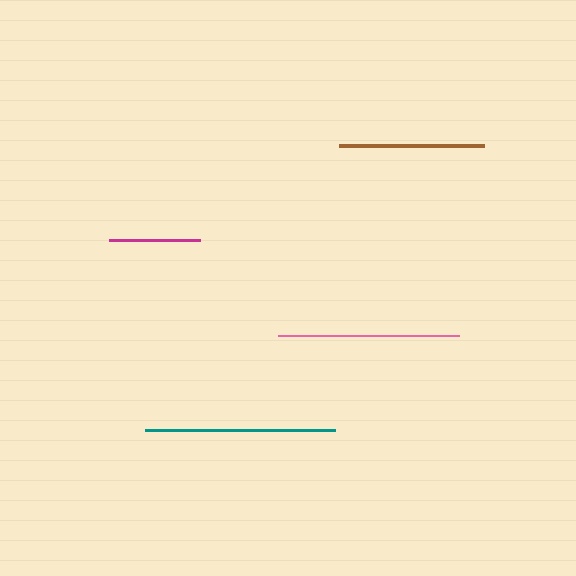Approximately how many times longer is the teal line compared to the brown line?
The teal line is approximately 1.3 times the length of the brown line.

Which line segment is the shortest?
The magenta line is the shortest at approximately 92 pixels.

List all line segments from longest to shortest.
From longest to shortest: teal, pink, brown, magenta.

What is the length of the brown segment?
The brown segment is approximately 145 pixels long.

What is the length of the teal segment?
The teal segment is approximately 190 pixels long.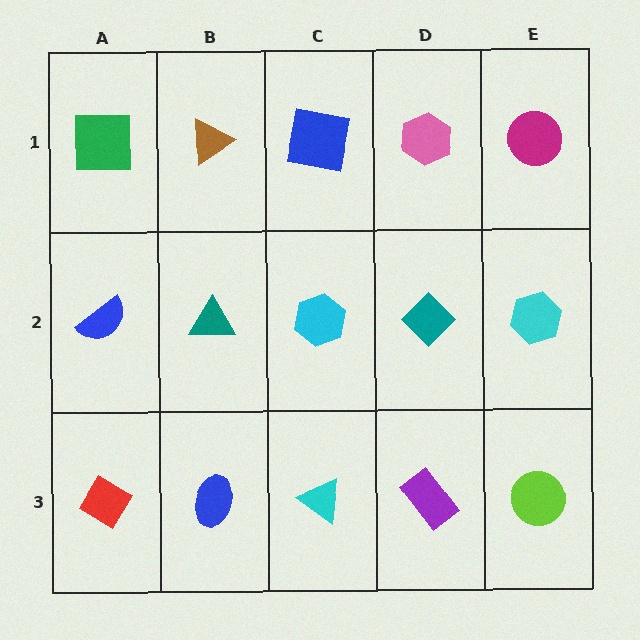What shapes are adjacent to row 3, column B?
A teal triangle (row 2, column B), a red diamond (row 3, column A), a cyan triangle (row 3, column C).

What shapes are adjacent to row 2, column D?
A pink hexagon (row 1, column D), a purple rectangle (row 3, column D), a cyan hexagon (row 2, column C), a cyan hexagon (row 2, column E).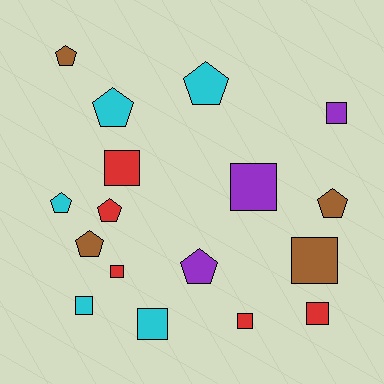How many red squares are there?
There are 4 red squares.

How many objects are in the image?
There are 17 objects.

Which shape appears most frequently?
Square, with 9 objects.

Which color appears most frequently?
Red, with 5 objects.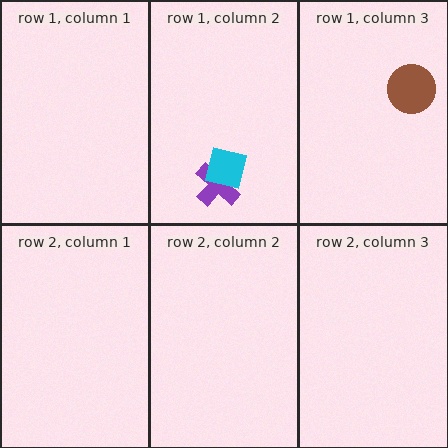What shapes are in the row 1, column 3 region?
The brown circle.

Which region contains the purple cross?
The row 1, column 2 region.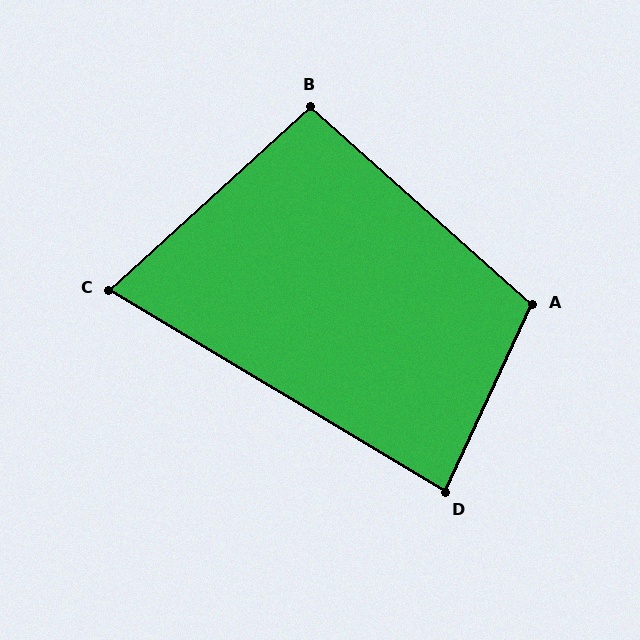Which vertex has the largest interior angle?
A, at approximately 107 degrees.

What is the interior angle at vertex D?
Approximately 84 degrees (acute).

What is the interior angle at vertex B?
Approximately 96 degrees (obtuse).